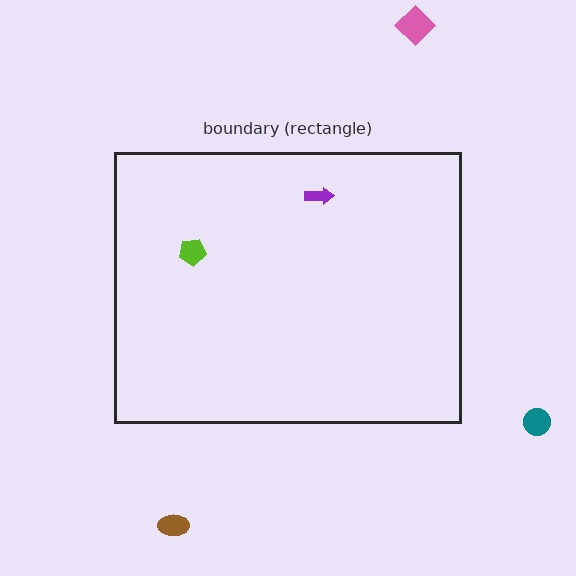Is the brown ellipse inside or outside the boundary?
Outside.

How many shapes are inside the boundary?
2 inside, 3 outside.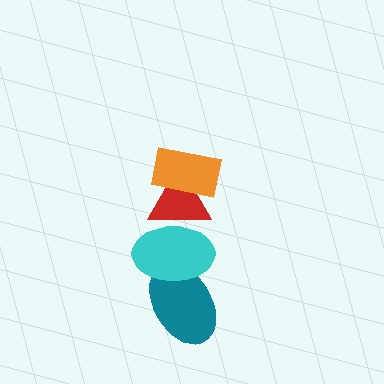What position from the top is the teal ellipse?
The teal ellipse is 4th from the top.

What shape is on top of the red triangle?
The orange rectangle is on top of the red triangle.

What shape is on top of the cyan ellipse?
The red triangle is on top of the cyan ellipse.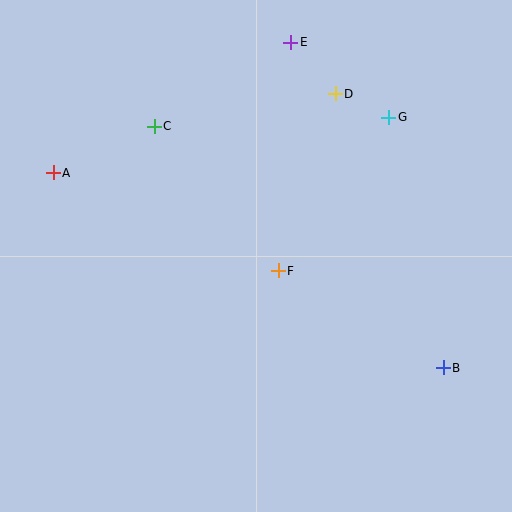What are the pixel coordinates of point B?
Point B is at (443, 368).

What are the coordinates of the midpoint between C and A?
The midpoint between C and A is at (104, 150).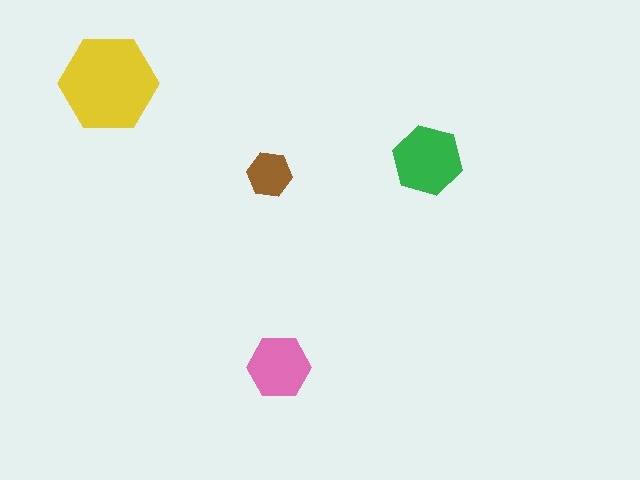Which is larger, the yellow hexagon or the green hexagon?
The yellow one.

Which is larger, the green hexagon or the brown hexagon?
The green one.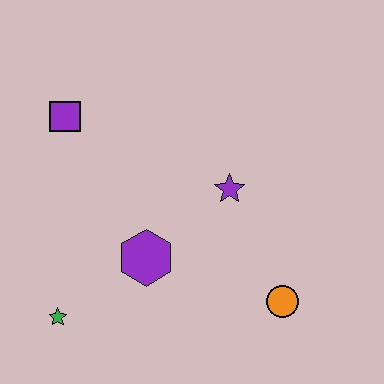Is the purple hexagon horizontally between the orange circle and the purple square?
Yes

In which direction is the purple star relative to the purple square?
The purple star is to the right of the purple square.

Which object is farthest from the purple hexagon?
The purple square is farthest from the purple hexagon.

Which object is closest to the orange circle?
The purple star is closest to the orange circle.